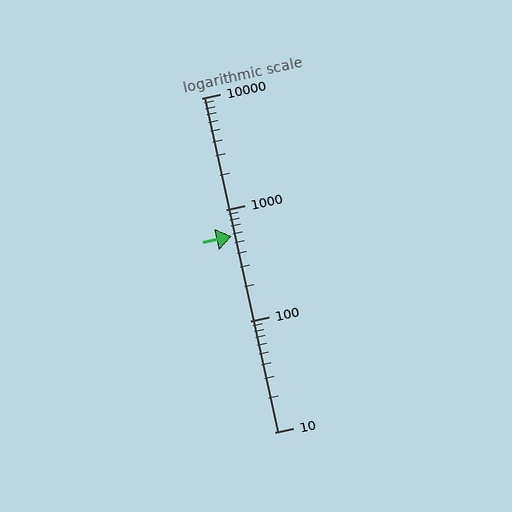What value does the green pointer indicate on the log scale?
The pointer indicates approximately 570.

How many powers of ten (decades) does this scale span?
The scale spans 3 decades, from 10 to 10000.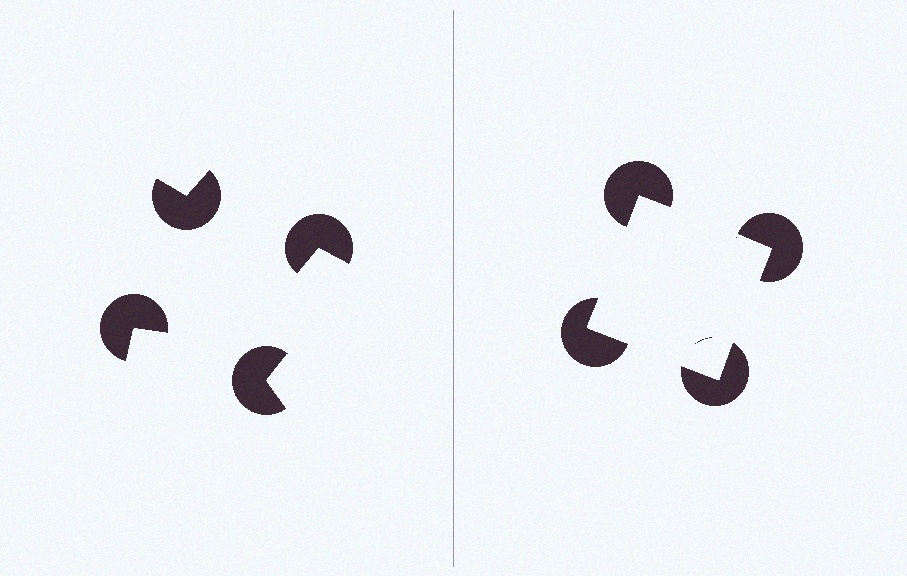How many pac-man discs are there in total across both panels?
8 — 4 on each side.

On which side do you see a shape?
An illusory square appears on the right side. On the left side the wedge cuts are rotated, so no coherent shape forms.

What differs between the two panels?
The pac-man discs are positioned identically on both sides; only the wedge orientations differ. On the right they align to a square; on the left they are misaligned.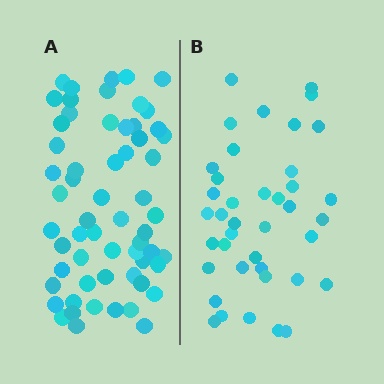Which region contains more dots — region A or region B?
Region A (the left region) has more dots.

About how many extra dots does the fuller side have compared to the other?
Region A has approximately 20 more dots than region B.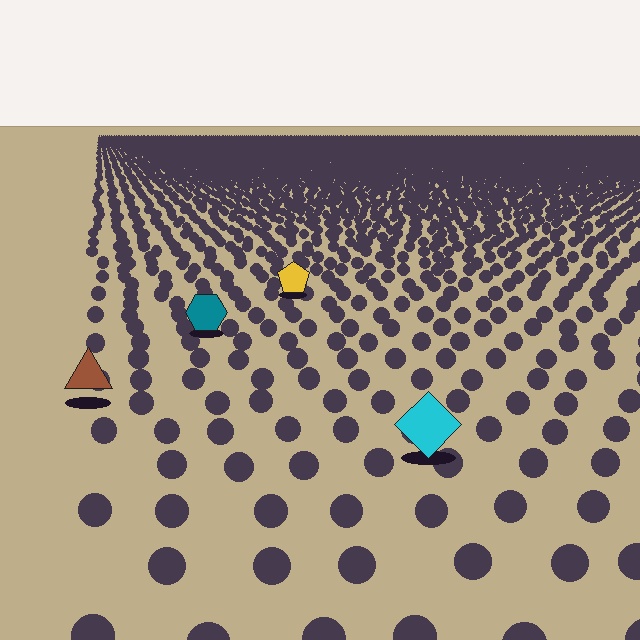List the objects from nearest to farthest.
From nearest to farthest: the cyan diamond, the brown triangle, the teal hexagon, the yellow pentagon.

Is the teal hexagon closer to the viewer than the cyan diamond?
No. The cyan diamond is closer — you can tell from the texture gradient: the ground texture is coarser near it.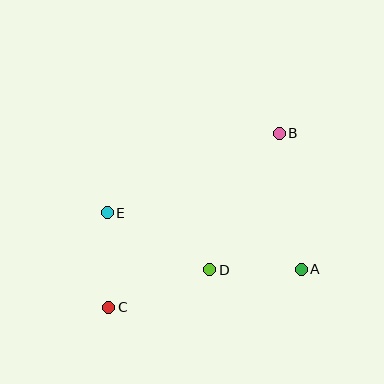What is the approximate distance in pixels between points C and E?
The distance between C and E is approximately 94 pixels.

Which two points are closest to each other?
Points A and D are closest to each other.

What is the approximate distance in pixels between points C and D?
The distance between C and D is approximately 108 pixels.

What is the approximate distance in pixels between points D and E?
The distance between D and E is approximately 117 pixels.